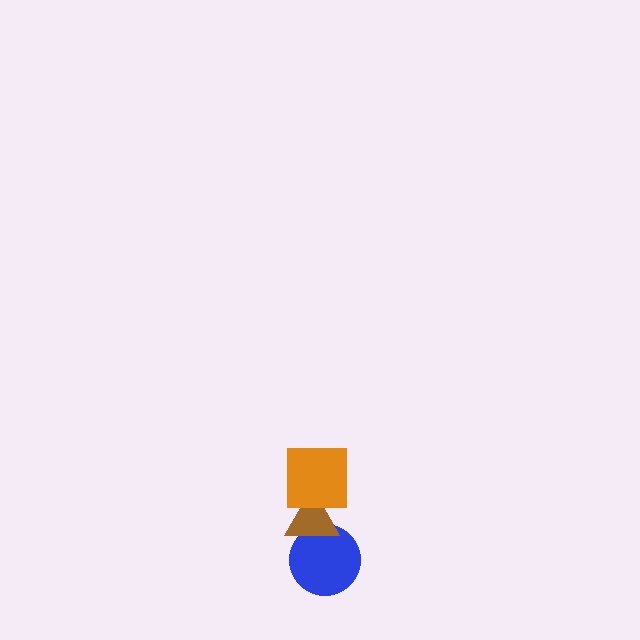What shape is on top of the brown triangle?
The orange square is on top of the brown triangle.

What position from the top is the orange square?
The orange square is 1st from the top.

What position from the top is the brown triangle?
The brown triangle is 2nd from the top.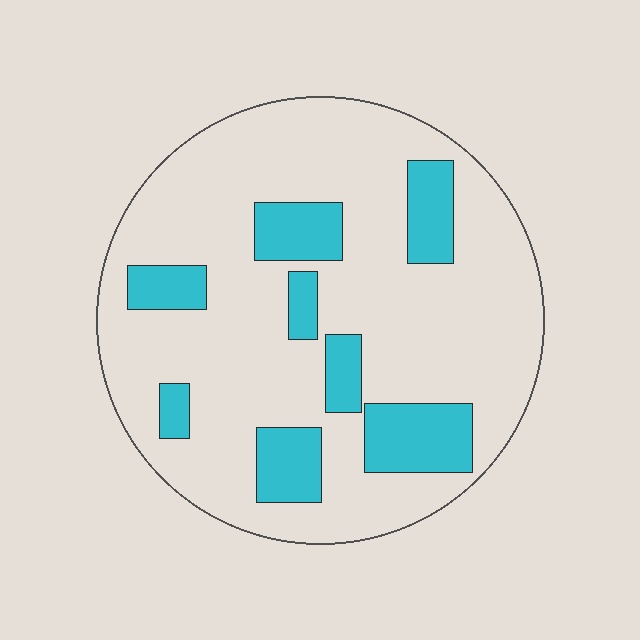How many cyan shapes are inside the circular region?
8.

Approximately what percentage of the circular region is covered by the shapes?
Approximately 20%.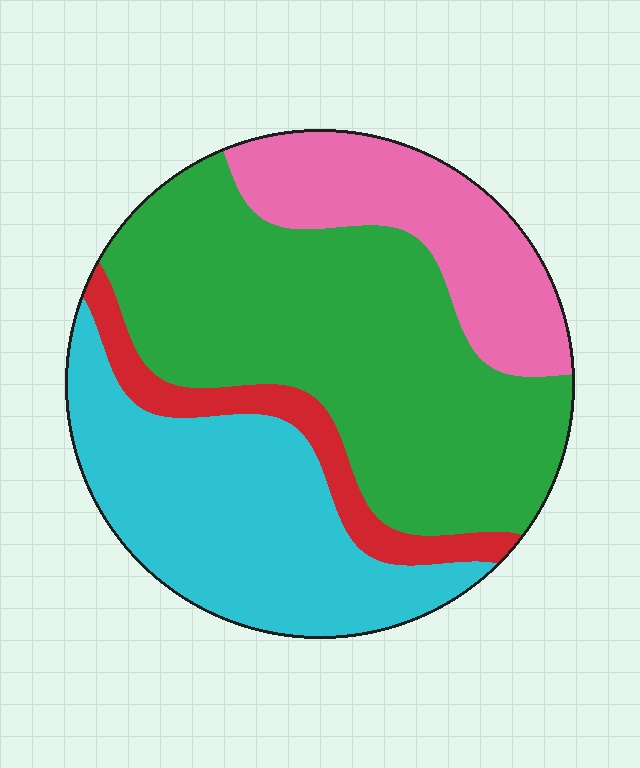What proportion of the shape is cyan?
Cyan takes up about one quarter (1/4) of the shape.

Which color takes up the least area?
Red, at roughly 10%.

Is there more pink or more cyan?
Cyan.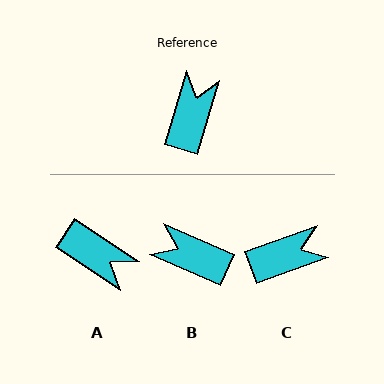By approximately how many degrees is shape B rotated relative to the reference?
Approximately 83 degrees counter-clockwise.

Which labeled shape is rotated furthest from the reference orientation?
A, about 106 degrees away.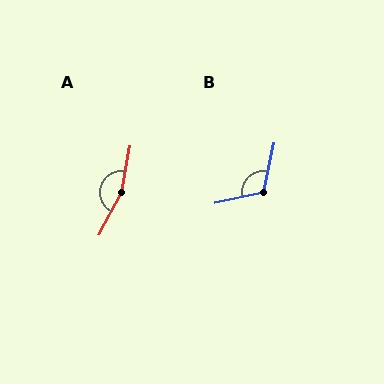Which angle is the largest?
A, at approximately 162 degrees.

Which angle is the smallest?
B, at approximately 114 degrees.